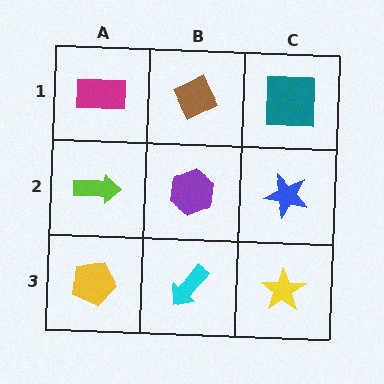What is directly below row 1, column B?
A purple hexagon.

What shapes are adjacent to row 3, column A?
A lime arrow (row 2, column A), a cyan arrow (row 3, column B).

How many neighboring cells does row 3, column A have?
2.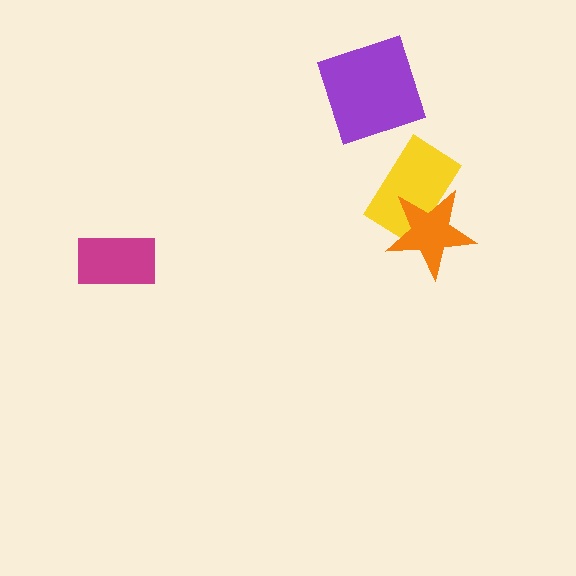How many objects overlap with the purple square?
0 objects overlap with the purple square.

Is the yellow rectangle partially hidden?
Yes, it is partially covered by another shape.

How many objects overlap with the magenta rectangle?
0 objects overlap with the magenta rectangle.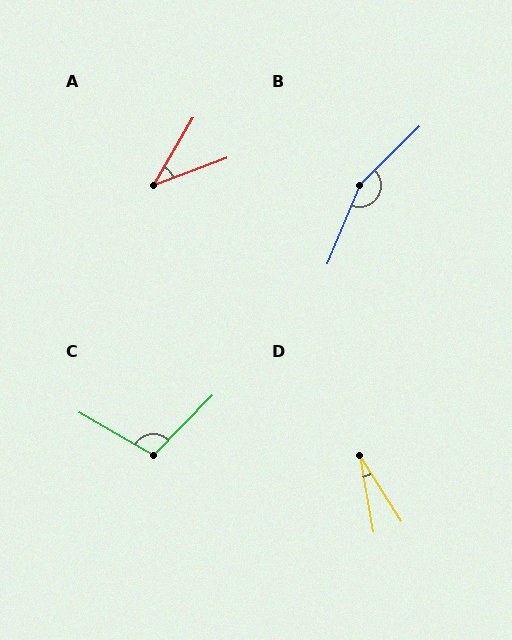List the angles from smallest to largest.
D (23°), A (39°), C (104°), B (157°).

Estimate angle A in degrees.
Approximately 39 degrees.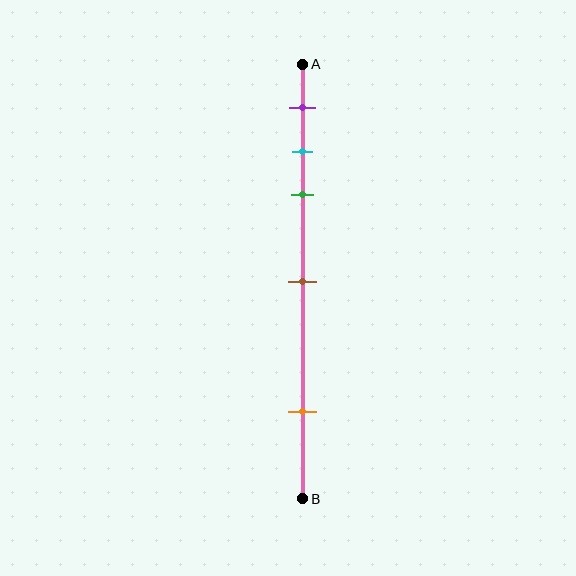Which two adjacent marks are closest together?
The cyan and green marks are the closest adjacent pair.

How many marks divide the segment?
There are 5 marks dividing the segment.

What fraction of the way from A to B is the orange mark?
The orange mark is approximately 80% (0.8) of the way from A to B.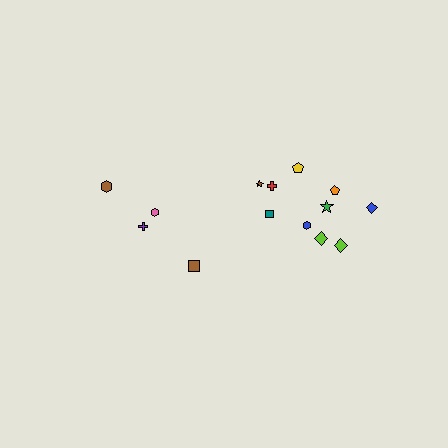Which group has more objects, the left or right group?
The right group.